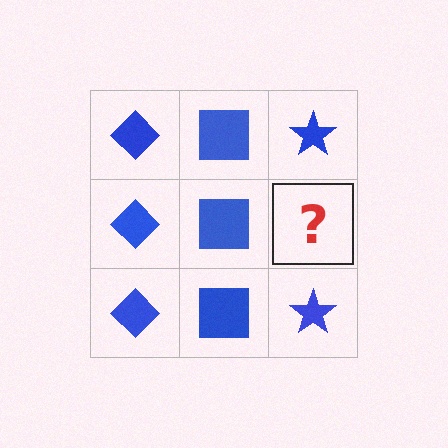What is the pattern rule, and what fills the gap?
The rule is that each column has a consistent shape. The gap should be filled with a blue star.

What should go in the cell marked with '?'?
The missing cell should contain a blue star.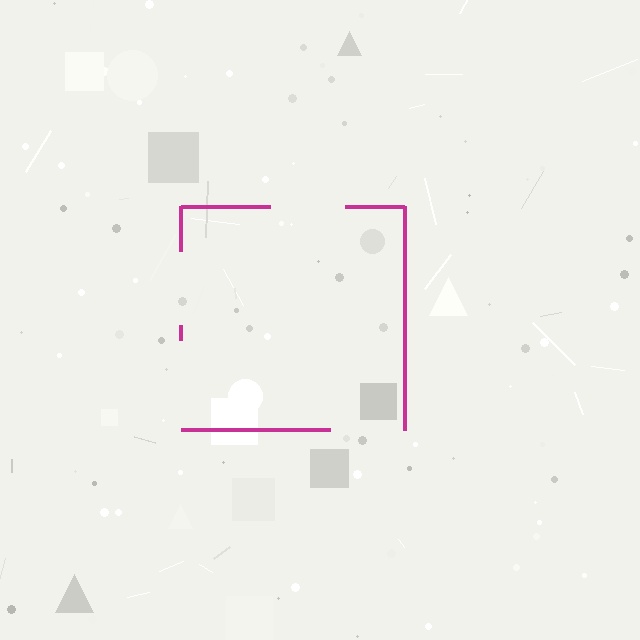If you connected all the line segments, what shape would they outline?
They would outline a square.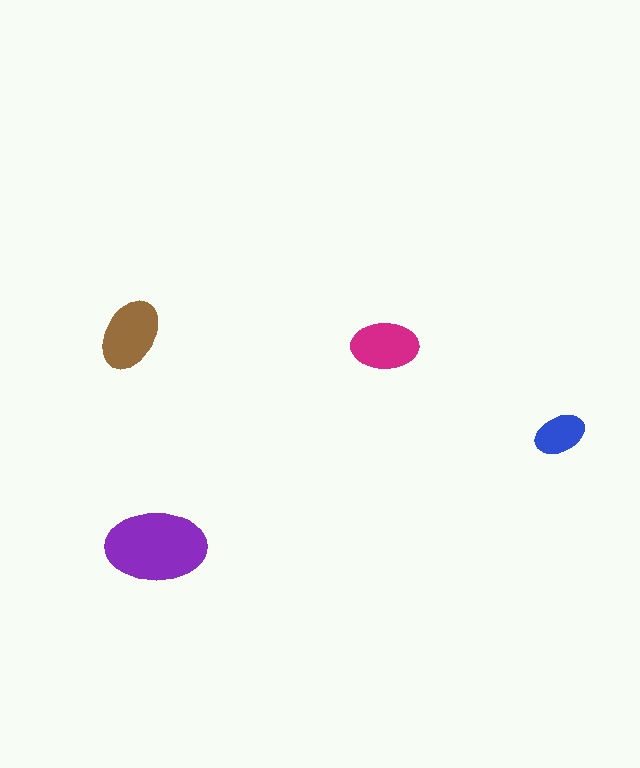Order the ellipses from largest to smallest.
the purple one, the brown one, the magenta one, the blue one.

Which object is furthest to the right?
The blue ellipse is rightmost.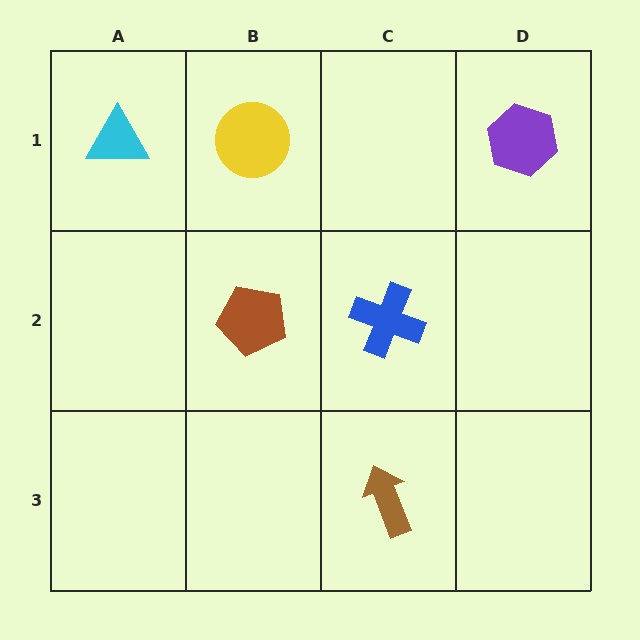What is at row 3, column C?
A brown arrow.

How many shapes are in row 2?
2 shapes.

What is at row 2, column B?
A brown pentagon.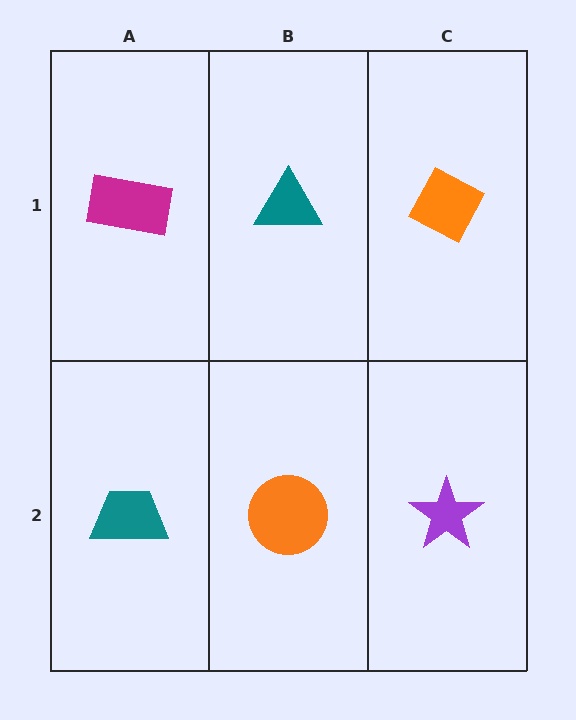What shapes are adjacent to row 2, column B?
A teal triangle (row 1, column B), a teal trapezoid (row 2, column A), a purple star (row 2, column C).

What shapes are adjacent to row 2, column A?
A magenta rectangle (row 1, column A), an orange circle (row 2, column B).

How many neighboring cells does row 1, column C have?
2.